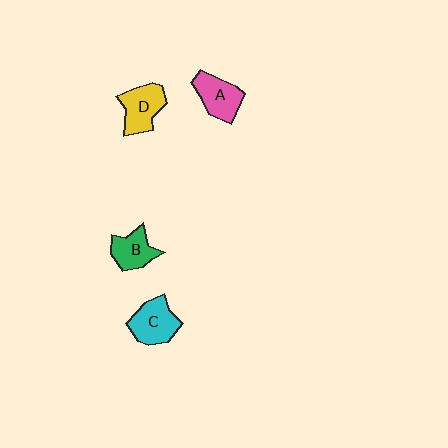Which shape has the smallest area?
Shape B (green).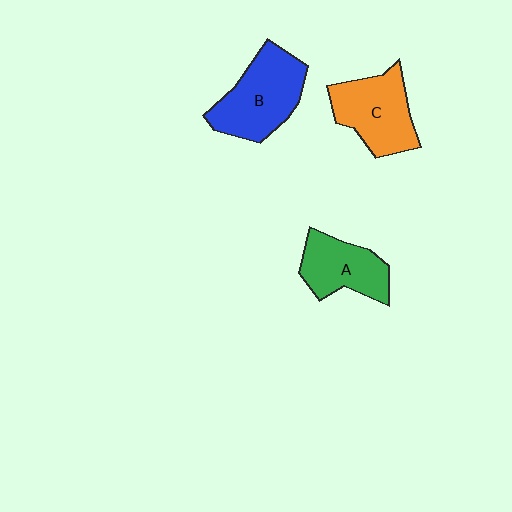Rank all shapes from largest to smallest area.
From largest to smallest: B (blue), C (orange), A (green).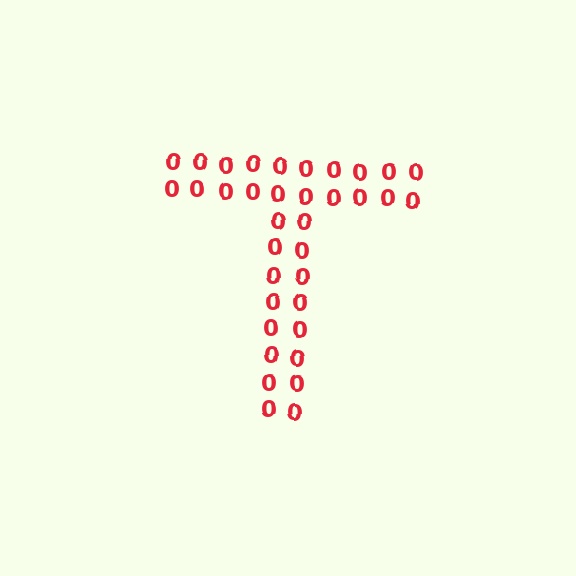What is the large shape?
The large shape is the letter T.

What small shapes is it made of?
It is made of small digit 0's.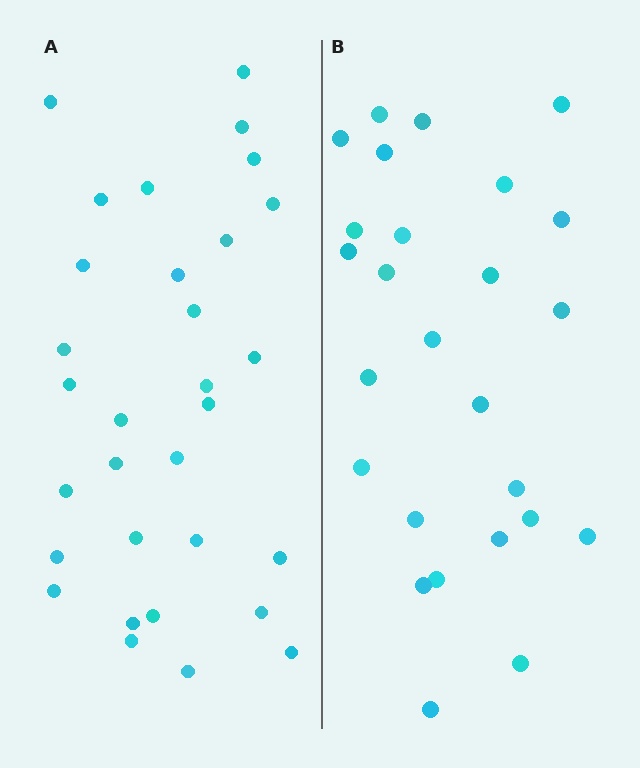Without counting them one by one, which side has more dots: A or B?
Region A (the left region) has more dots.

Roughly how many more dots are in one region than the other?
Region A has about 5 more dots than region B.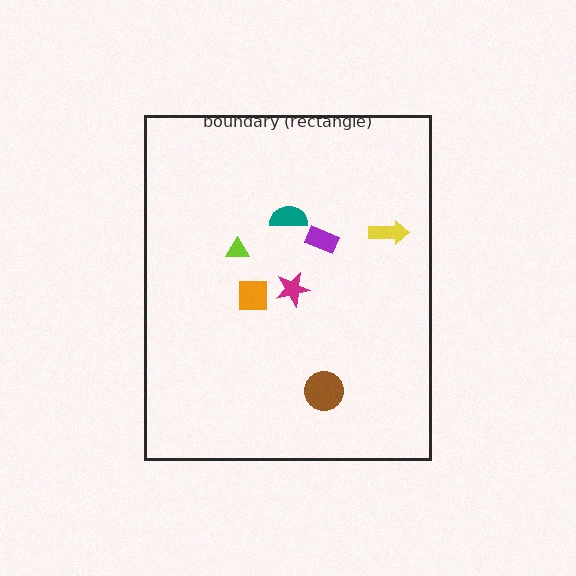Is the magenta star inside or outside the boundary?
Inside.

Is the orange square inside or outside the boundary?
Inside.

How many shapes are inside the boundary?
7 inside, 0 outside.